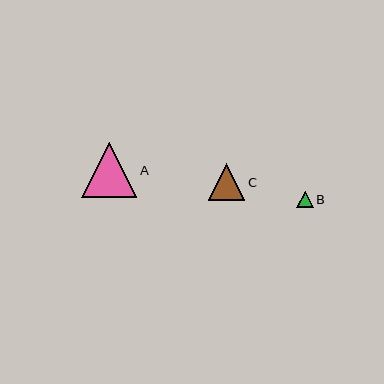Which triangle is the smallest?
Triangle B is the smallest with a size of approximately 16 pixels.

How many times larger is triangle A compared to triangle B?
Triangle A is approximately 3.4 times the size of triangle B.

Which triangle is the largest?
Triangle A is the largest with a size of approximately 56 pixels.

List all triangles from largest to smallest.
From largest to smallest: A, C, B.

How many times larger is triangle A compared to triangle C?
Triangle A is approximately 1.5 times the size of triangle C.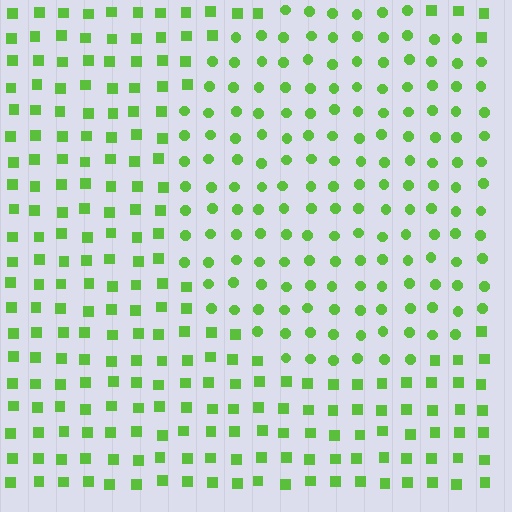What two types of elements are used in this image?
The image uses circles inside the circle region and squares outside it.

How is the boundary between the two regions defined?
The boundary is defined by a change in element shape: circles inside vs. squares outside. All elements share the same color and spacing.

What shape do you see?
I see a circle.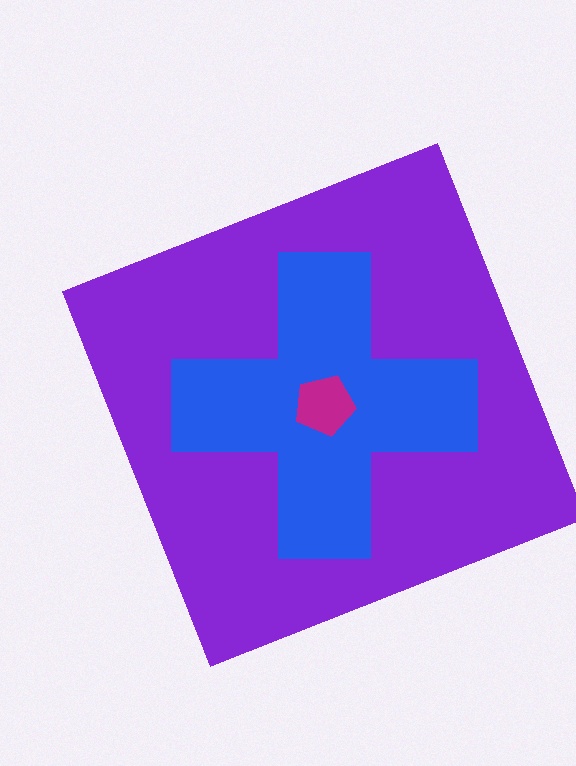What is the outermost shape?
The purple square.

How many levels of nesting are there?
3.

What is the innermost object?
The magenta pentagon.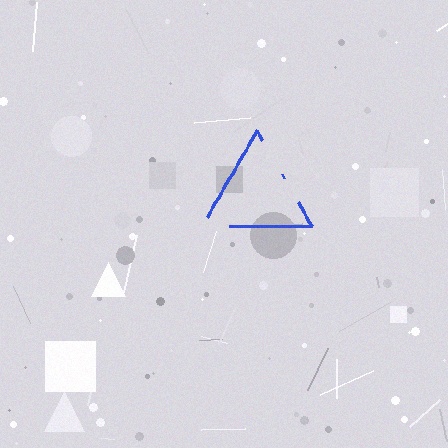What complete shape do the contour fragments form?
The contour fragments form a triangle.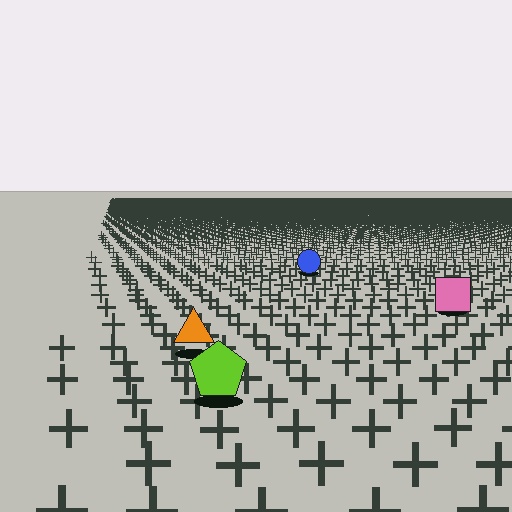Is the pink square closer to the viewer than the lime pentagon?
No. The lime pentagon is closer — you can tell from the texture gradient: the ground texture is coarser near it.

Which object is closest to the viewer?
The lime pentagon is closest. The texture marks near it are larger and more spread out.